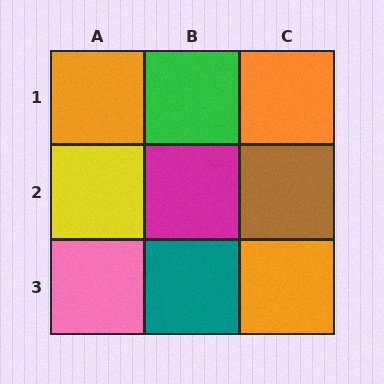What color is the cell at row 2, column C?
Brown.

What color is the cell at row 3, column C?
Orange.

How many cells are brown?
1 cell is brown.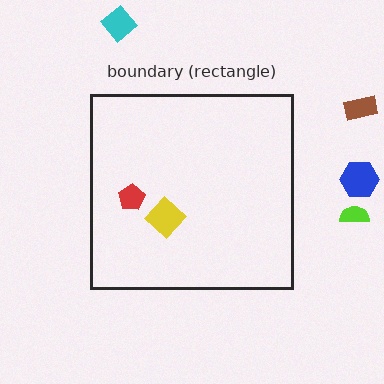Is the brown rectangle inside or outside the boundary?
Outside.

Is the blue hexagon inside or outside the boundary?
Outside.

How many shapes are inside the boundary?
2 inside, 4 outside.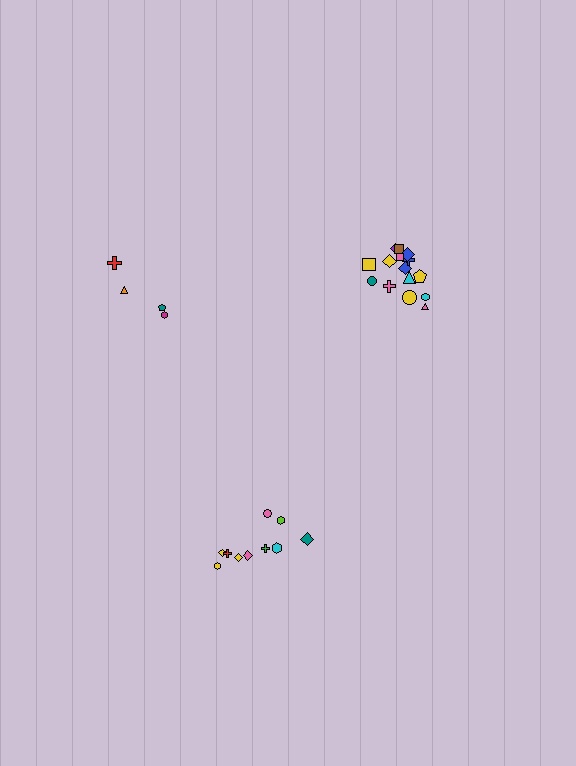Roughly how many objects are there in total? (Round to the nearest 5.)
Roughly 30 objects in total.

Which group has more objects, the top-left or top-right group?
The top-right group.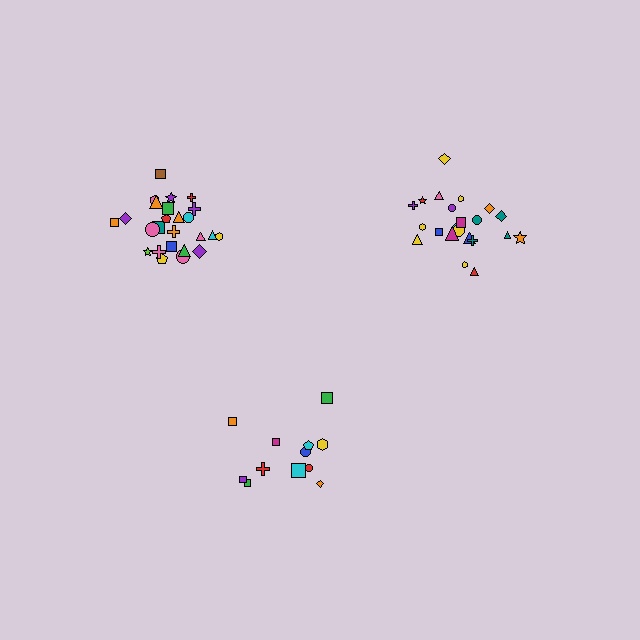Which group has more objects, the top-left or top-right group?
The top-left group.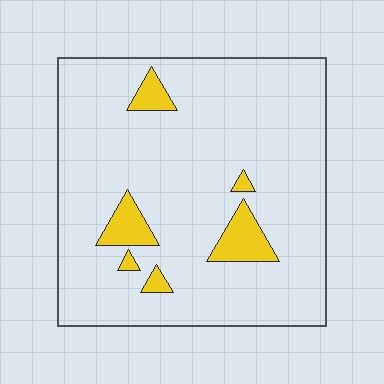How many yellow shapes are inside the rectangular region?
6.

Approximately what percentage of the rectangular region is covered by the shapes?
Approximately 10%.